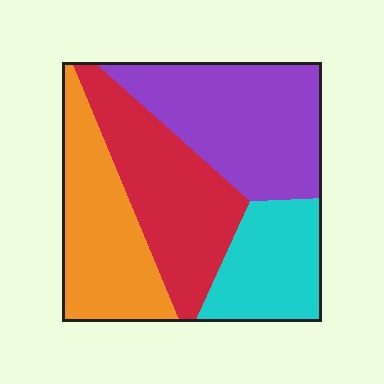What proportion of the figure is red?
Red takes up about one quarter (1/4) of the figure.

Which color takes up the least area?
Cyan, at roughly 20%.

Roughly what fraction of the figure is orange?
Orange takes up about one quarter (1/4) of the figure.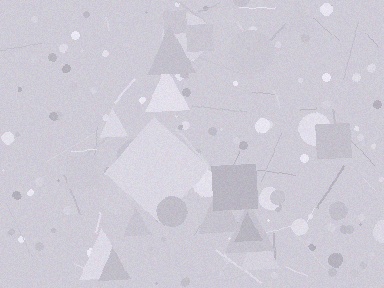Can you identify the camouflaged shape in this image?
The camouflaged shape is a diamond.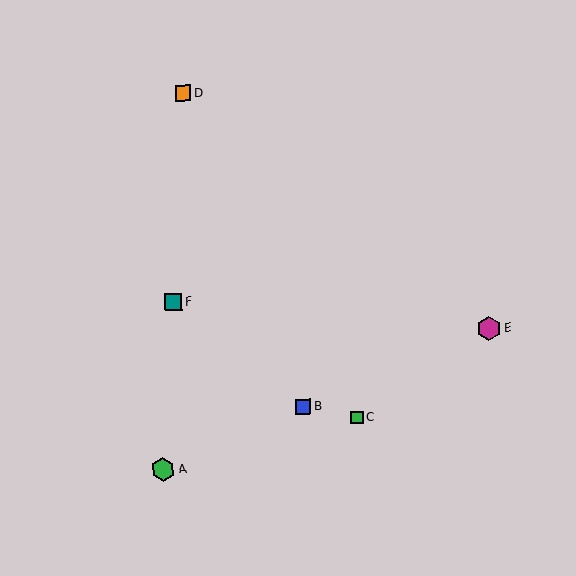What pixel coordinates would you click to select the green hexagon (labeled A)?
Click at (163, 470) to select the green hexagon A.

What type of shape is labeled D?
Shape D is an orange square.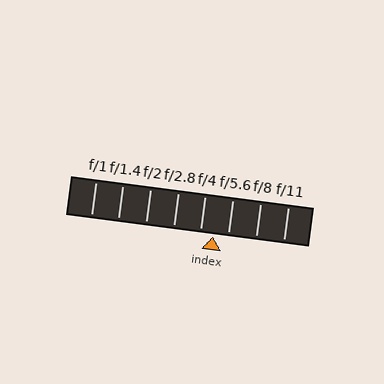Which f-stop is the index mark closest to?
The index mark is closest to f/4.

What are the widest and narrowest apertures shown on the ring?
The widest aperture shown is f/1 and the narrowest is f/11.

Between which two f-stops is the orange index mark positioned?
The index mark is between f/4 and f/5.6.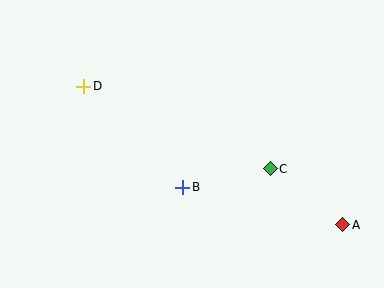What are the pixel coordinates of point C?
Point C is at (270, 169).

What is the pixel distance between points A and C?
The distance between A and C is 91 pixels.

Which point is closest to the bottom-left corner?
Point B is closest to the bottom-left corner.